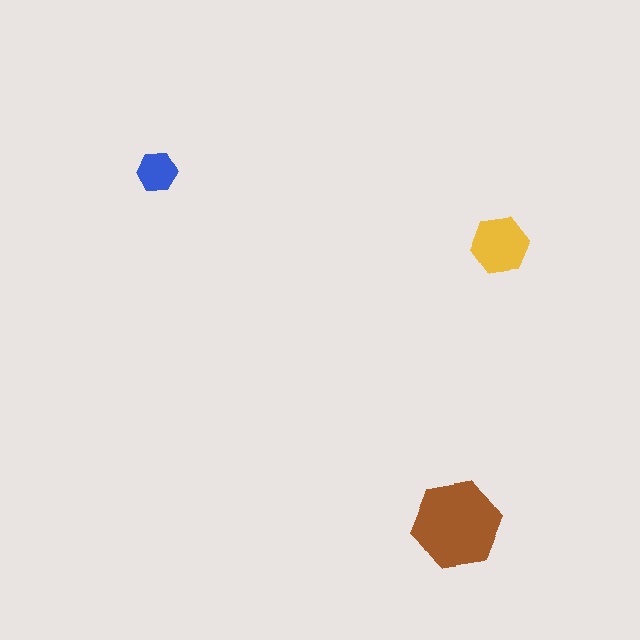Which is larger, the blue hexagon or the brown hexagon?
The brown one.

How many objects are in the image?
There are 3 objects in the image.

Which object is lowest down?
The brown hexagon is bottommost.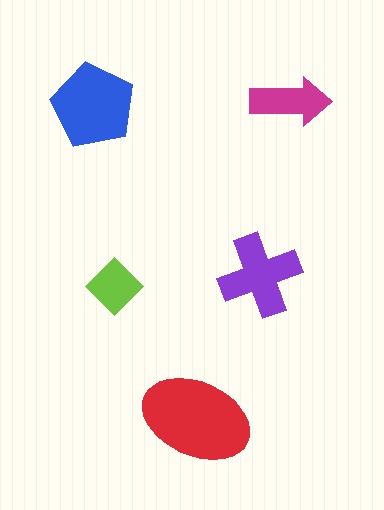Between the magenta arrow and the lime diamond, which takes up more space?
The magenta arrow.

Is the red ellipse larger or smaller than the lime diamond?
Larger.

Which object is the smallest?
The lime diamond.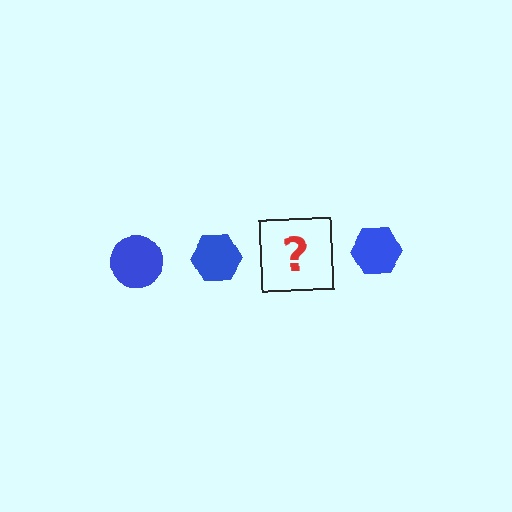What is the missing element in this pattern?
The missing element is a blue circle.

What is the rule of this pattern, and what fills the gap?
The rule is that the pattern cycles through circle, hexagon shapes in blue. The gap should be filled with a blue circle.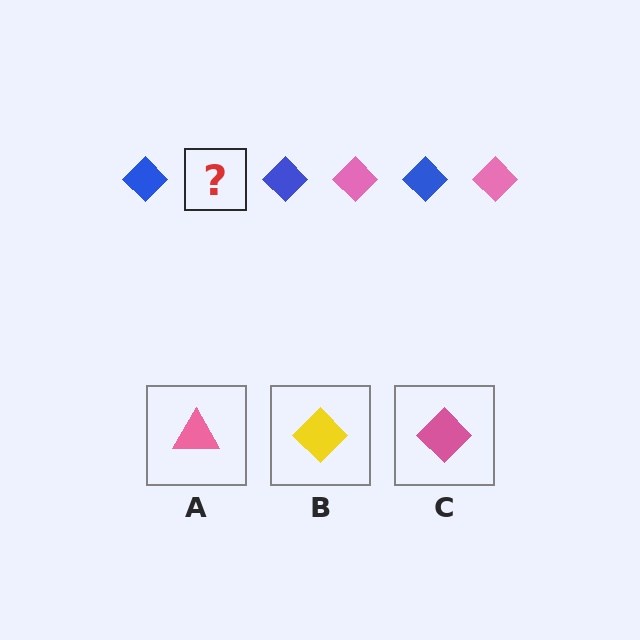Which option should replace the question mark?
Option C.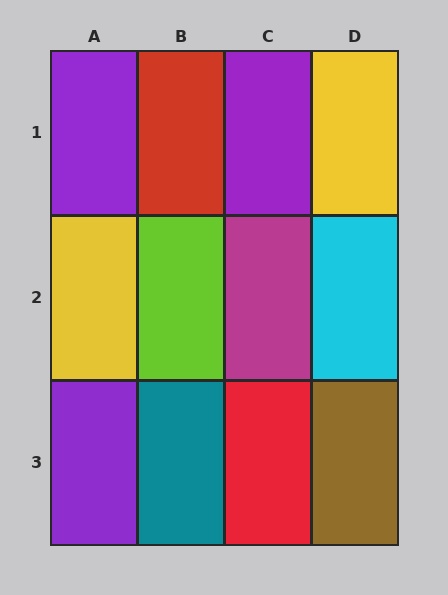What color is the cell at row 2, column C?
Magenta.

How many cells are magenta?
1 cell is magenta.